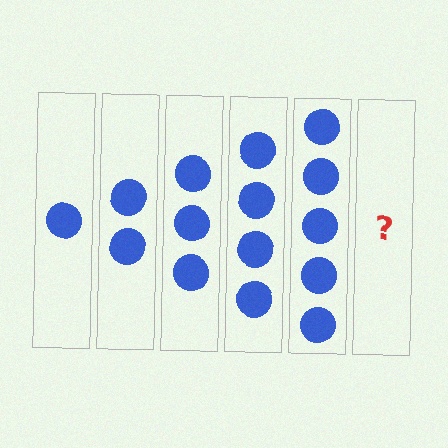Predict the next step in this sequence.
The next step is 6 circles.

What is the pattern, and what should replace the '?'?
The pattern is that each step adds one more circle. The '?' should be 6 circles.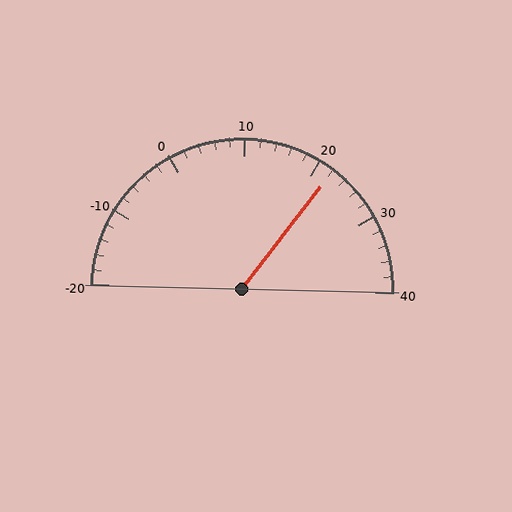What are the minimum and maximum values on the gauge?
The gauge ranges from -20 to 40.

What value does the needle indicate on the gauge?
The needle indicates approximately 22.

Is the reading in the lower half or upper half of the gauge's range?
The reading is in the upper half of the range (-20 to 40).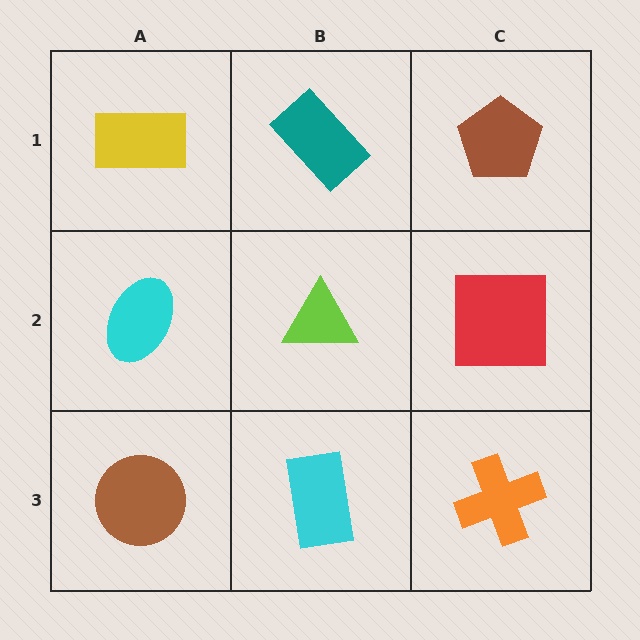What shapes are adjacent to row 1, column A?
A cyan ellipse (row 2, column A), a teal rectangle (row 1, column B).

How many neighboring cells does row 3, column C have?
2.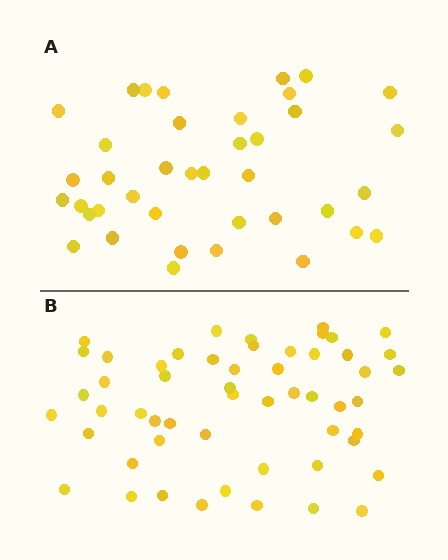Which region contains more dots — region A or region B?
Region B (the bottom region) has more dots.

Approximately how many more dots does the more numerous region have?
Region B has approximately 15 more dots than region A.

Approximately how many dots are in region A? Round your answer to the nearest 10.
About 40 dots. (The exact count is 39, which rounds to 40.)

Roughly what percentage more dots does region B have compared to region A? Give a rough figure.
About 40% more.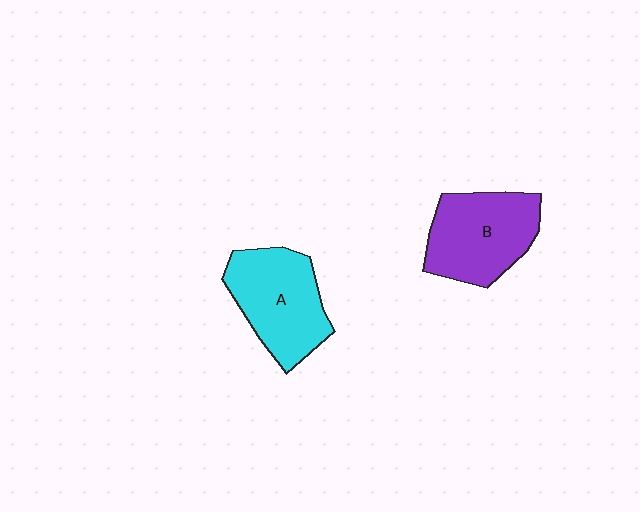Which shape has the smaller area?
Shape B (purple).